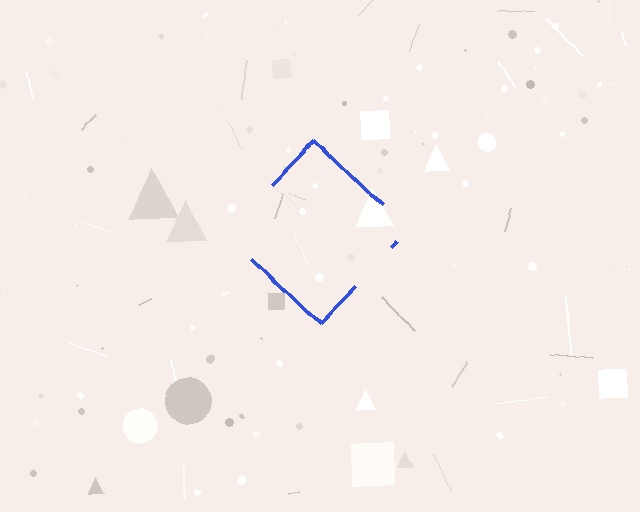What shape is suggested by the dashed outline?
The dashed outline suggests a diamond.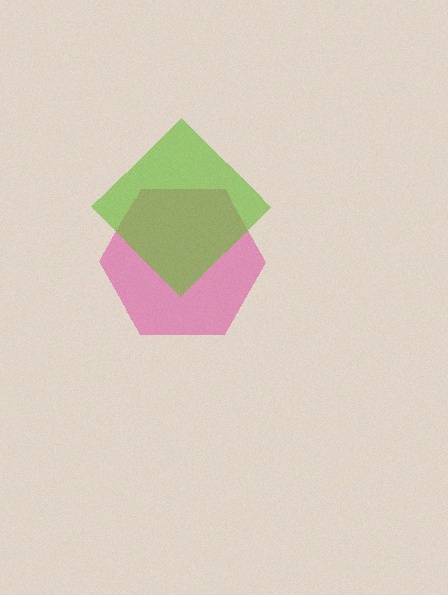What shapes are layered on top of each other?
The layered shapes are: a magenta hexagon, a lime diamond.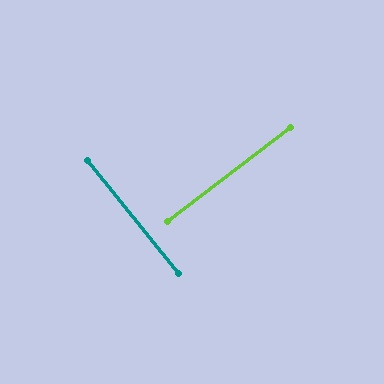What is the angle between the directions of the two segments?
Approximately 89 degrees.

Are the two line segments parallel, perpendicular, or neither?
Perpendicular — they meet at approximately 89°.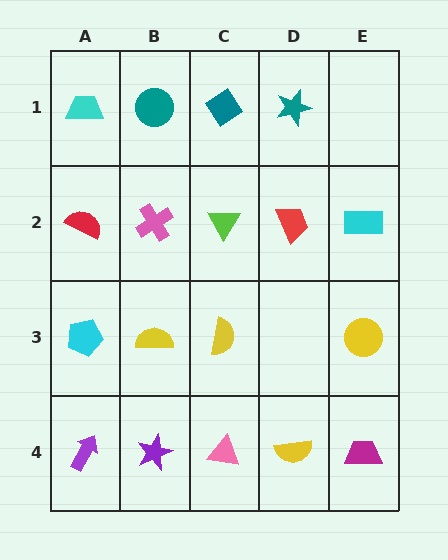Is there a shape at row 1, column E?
No, that cell is empty.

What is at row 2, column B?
A pink cross.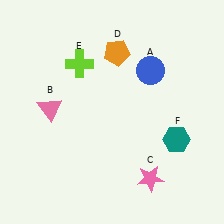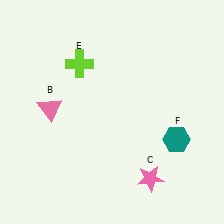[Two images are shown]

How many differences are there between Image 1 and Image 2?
There are 2 differences between the two images.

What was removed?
The orange pentagon (D), the blue circle (A) were removed in Image 2.